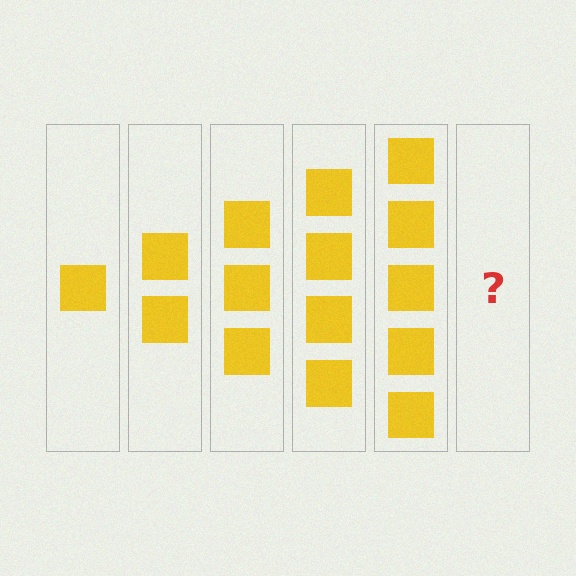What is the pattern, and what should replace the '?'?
The pattern is that each step adds one more square. The '?' should be 6 squares.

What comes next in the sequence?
The next element should be 6 squares.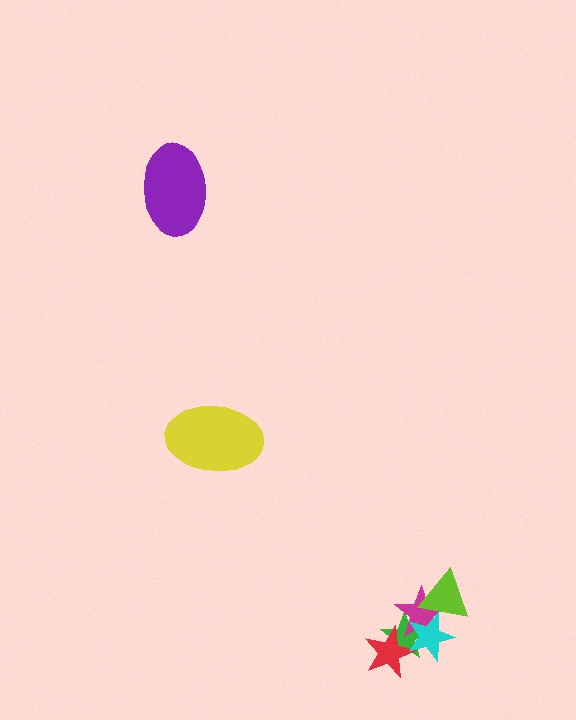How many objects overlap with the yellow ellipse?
0 objects overlap with the yellow ellipse.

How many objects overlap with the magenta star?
3 objects overlap with the magenta star.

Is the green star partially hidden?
Yes, it is partially covered by another shape.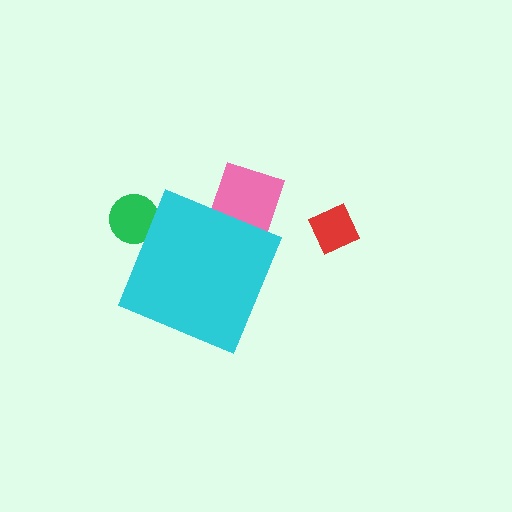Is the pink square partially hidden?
Yes, the pink square is partially hidden behind the cyan diamond.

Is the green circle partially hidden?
Yes, the green circle is partially hidden behind the cyan diamond.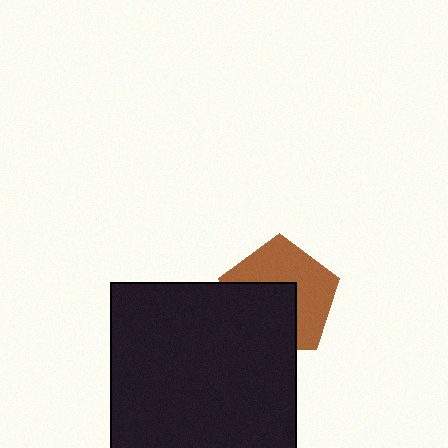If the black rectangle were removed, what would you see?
You would see the complete brown pentagon.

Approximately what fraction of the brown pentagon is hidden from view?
Roughly 47% of the brown pentagon is hidden behind the black rectangle.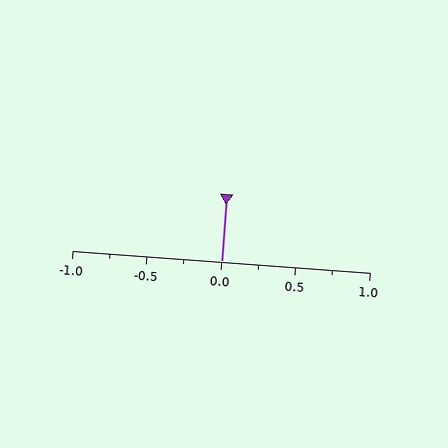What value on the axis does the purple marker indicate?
The marker indicates approximately 0.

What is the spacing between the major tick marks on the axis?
The major ticks are spaced 0.5 apart.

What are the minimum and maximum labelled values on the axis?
The axis runs from -1.0 to 1.0.